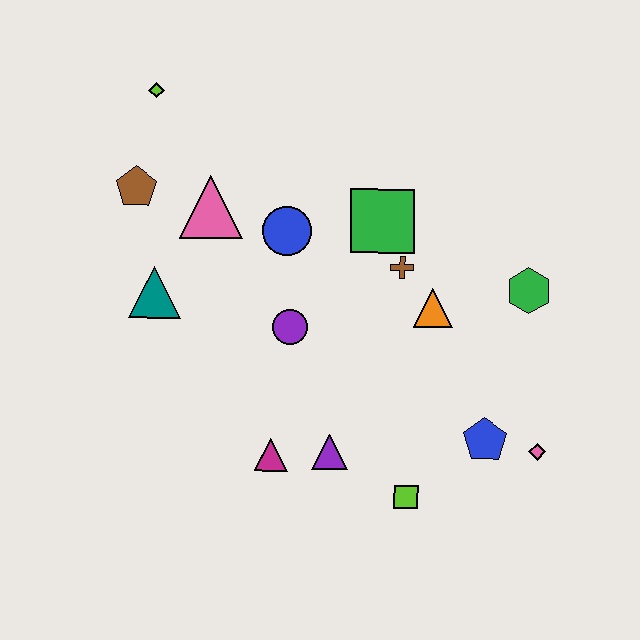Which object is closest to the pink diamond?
The blue pentagon is closest to the pink diamond.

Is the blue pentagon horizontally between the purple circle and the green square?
No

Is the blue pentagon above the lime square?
Yes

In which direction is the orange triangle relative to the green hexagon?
The orange triangle is to the left of the green hexagon.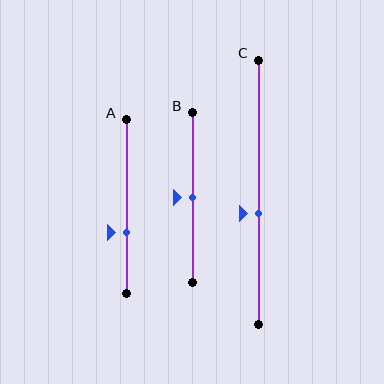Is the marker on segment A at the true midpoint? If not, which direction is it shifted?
No, the marker on segment A is shifted downward by about 15% of the segment length.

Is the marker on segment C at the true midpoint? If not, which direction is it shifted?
No, the marker on segment C is shifted downward by about 8% of the segment length.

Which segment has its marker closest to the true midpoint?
Segment B has its marker closest to the true midpoint.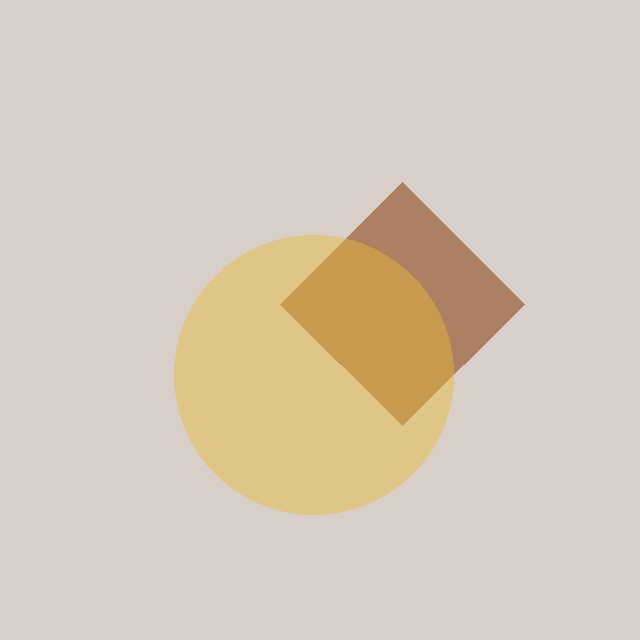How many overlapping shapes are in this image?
There are 2 overlapping shapes in the image.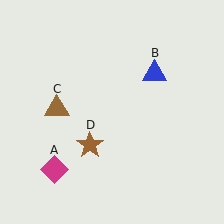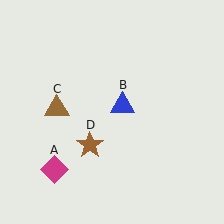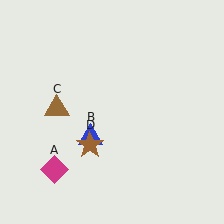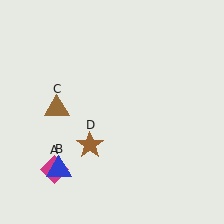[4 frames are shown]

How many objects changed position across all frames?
1 object changed position: blue triangle (object B).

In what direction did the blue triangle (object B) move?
The blue triangle (object B) moved down and to the left.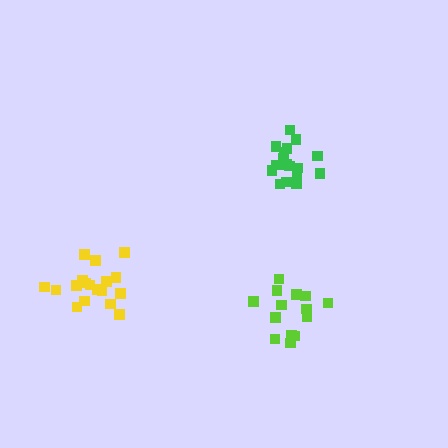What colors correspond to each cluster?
The clusters are colored: green, yellow, lime.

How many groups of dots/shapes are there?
There are 3 groups.